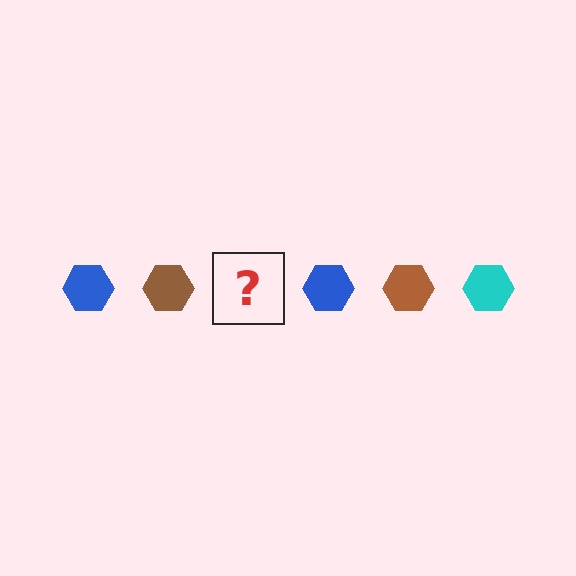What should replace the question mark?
The question mark should be replaced with a cyan hexagon.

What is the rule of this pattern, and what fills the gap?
The rule is that the pattern cycles through blue, brown, cyan hexagons. The gap should be filled with a cyan hexagon.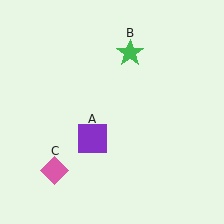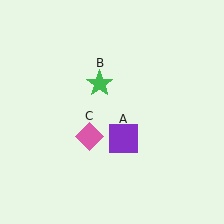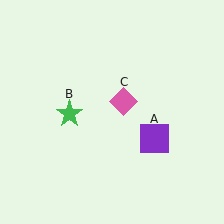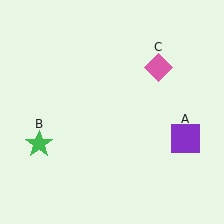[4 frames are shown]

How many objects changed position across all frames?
3 objects changed position: purple square (object A), green star (object B), pink diamond (object C).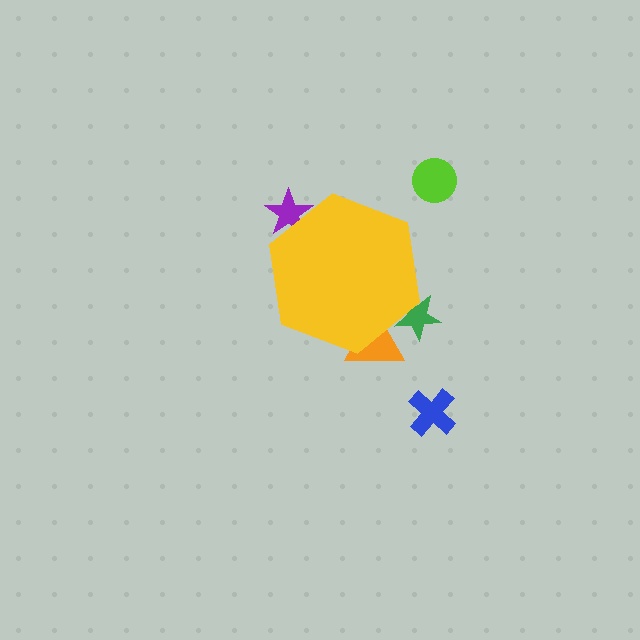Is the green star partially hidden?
Yes, the green star is partially hidden behind the yellow hexagon.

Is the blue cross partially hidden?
No, the blue cross is fully visible.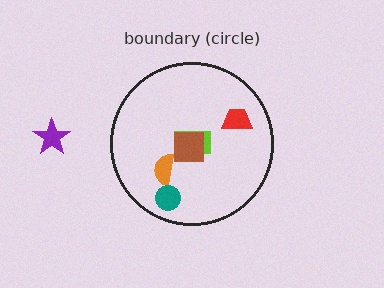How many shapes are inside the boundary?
5 inside, 1 outside.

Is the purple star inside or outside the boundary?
Outside.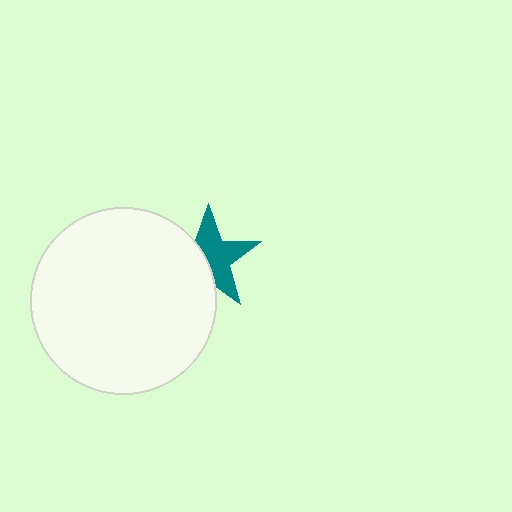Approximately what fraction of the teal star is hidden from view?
Roughly 43% of the teal star is hidden behind the white circle.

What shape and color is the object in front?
The object in front is a white circle.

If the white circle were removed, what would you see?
You would see the complete teal star.